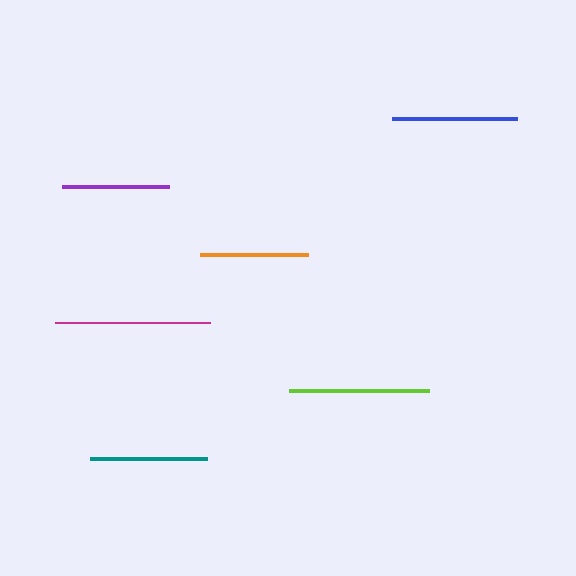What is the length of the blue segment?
The blue segment is approximately 125 pixels long.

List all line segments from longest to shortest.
From longest to shortest: magenta, lime, blue, teal, orange, purple.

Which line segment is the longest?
The magenta line is the longest at approximately 154 pixels.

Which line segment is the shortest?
The purple line is the shortest at approximately 107 pixels.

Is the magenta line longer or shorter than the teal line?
The magenta line is longer than the teal line.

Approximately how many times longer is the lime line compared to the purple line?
The lime line is approximately 1.3 times the length of the purple line.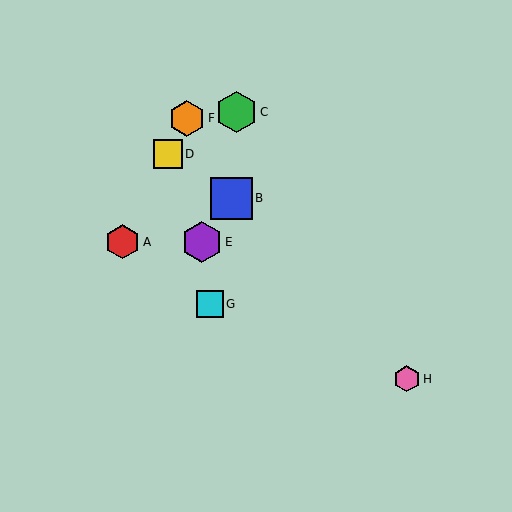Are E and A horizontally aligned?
Yes, both are at y≈242.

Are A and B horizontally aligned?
No, A is at y≈242 and B is at y≈198.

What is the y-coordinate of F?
Object F is at y≈118.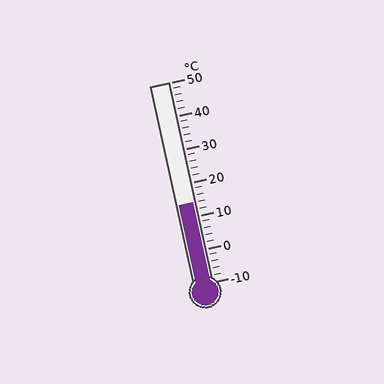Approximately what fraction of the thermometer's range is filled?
The thermometer is filled to approximately 40% of its range.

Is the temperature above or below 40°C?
The temperature is below 40°C.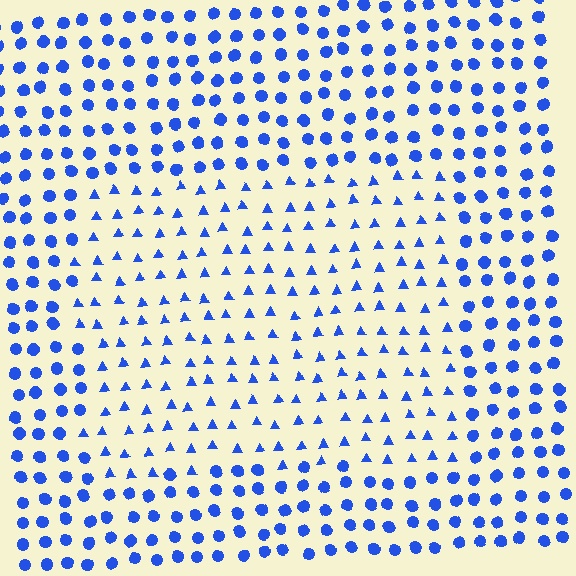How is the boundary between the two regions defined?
The boundary is defined by a change in element shape: triangles inside vs. circles outside. All elements share the same color and spacing.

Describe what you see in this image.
The image is filled with small blue elements arranged in a uniform grid. A rectangle-shaped region contains triangles, while the surrounding area contains circles. The boundary is defined purely by the change in element shape.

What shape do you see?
I see a rectangle.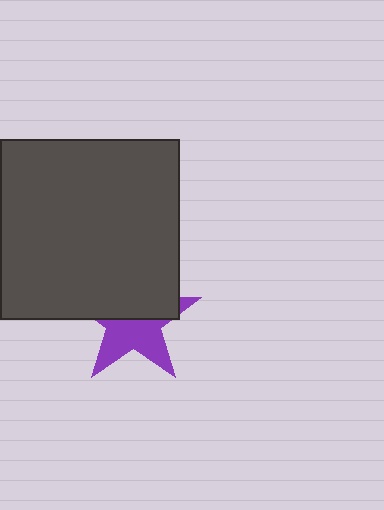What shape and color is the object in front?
The object in front is a dark gray square.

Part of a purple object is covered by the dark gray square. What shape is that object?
It is a star.